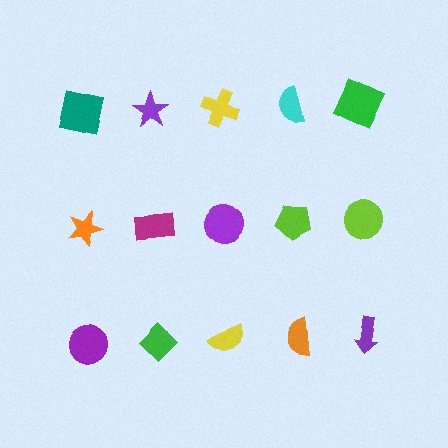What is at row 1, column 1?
A teal square.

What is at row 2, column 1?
An orange star.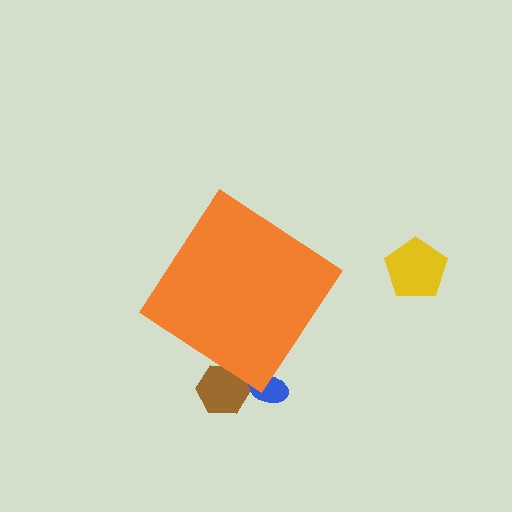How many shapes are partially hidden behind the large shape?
2 shapes are partially hidden.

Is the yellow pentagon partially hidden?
No, the yellow pentagon is fully visible.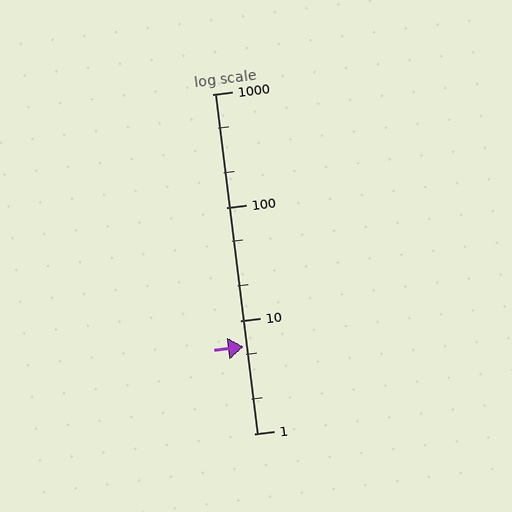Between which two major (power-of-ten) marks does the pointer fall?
The pointer is between 1 and 10.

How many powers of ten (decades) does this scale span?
The scale spans 3 decades, from 1 to 1000.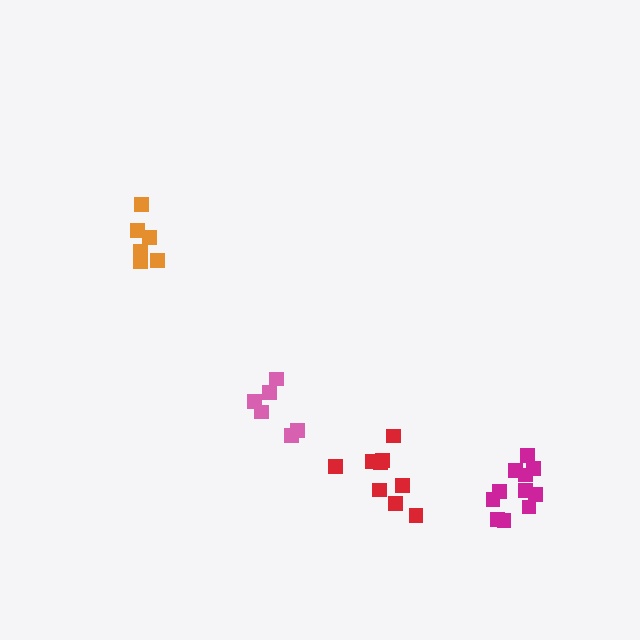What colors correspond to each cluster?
The clusters are colored: magenta, orange, pink, red.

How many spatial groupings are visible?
There are 4 spatial groupings.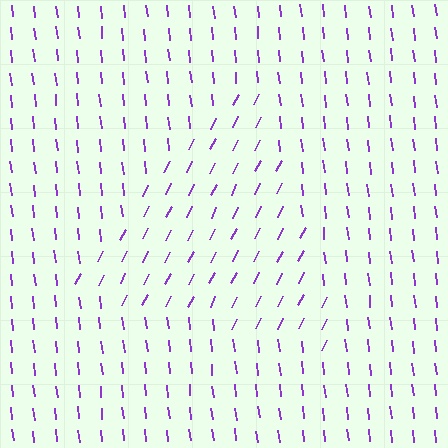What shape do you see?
I see a triangle.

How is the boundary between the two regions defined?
The boundary is defined purely by a change in line orientation (approximately 33 degrees difference). All lines are the same color and thickness.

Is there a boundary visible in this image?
Yes, there is a texture boundary formed by a change in line orientation.